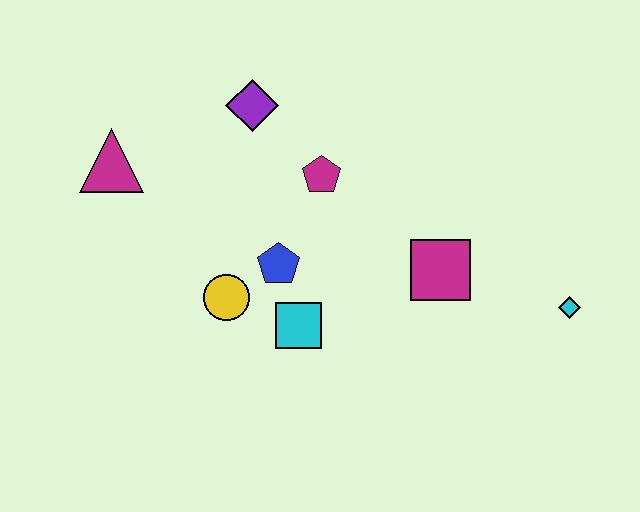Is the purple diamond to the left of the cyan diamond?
Yes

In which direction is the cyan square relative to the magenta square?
The cyan square is to the left of the magenta square.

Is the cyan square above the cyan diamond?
No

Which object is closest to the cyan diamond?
The magenta square is closest to the cyan diamond.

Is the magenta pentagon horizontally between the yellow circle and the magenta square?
Yes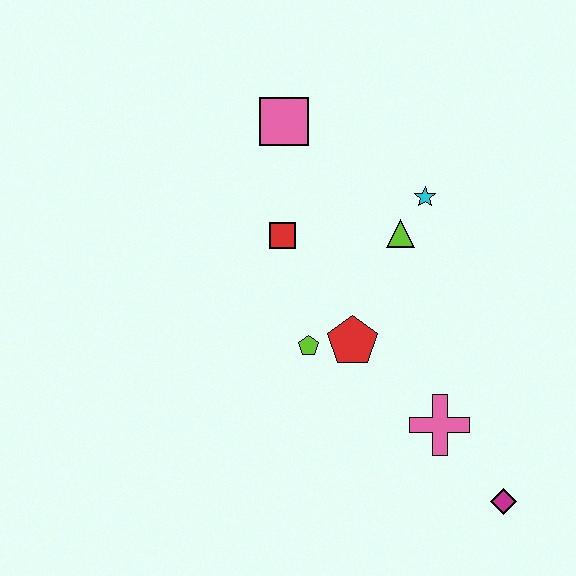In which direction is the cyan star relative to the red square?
The cyan star is to the right of the red square.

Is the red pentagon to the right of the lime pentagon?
Yes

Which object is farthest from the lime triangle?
The magenta diamond is farthest from the lime triangle.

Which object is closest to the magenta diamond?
The pink cross is closest to the magenta diamond.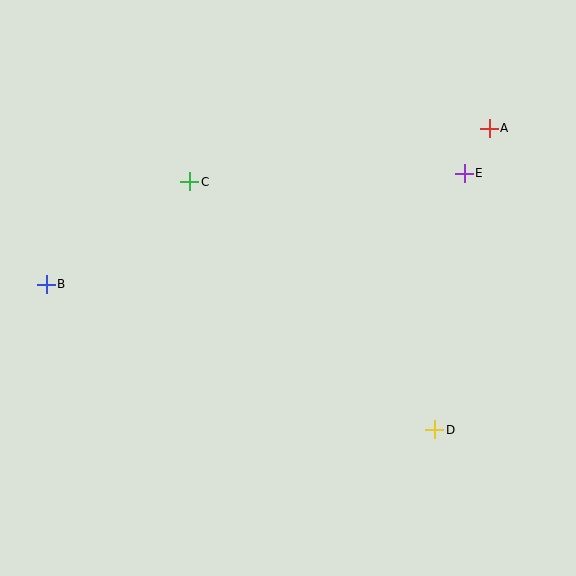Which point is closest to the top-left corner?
Point C is closest to the top-left corner.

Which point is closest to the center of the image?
Point C at (190, 182) is closest to the center.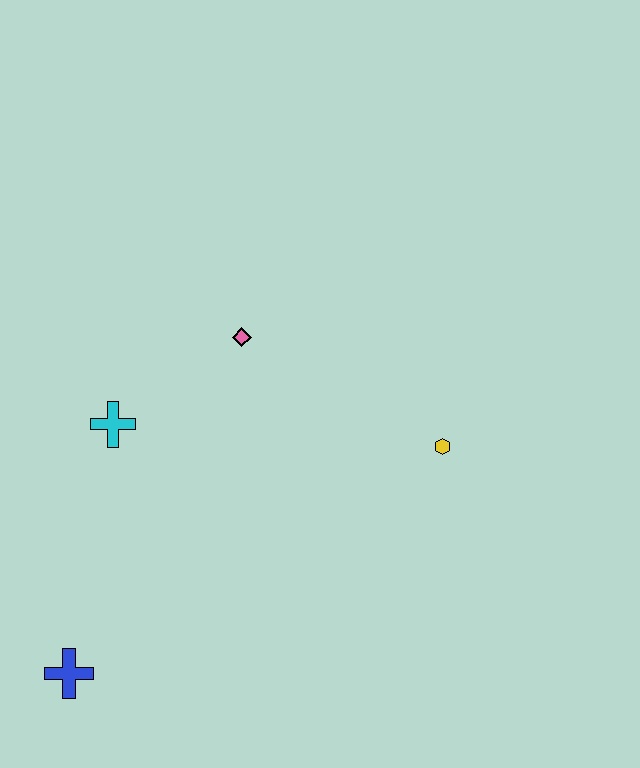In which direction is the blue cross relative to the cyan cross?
The blue cross is below the cyan cross.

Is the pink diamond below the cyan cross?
No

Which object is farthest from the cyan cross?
The yellow hexagon is farthest from the cyan cross.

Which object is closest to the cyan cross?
The pink diamond is closest to the cyan cross.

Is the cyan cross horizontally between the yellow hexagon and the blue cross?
Yes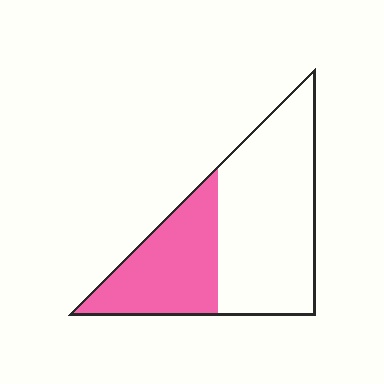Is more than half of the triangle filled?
No.